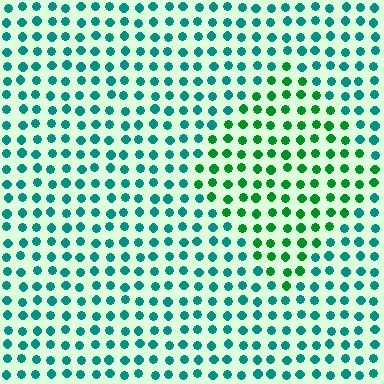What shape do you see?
I see a diamond.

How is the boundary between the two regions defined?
The boundary is defined purely by a slight shift in hue (about 40 degrees). Spacing, size, and orientation are identical on both sides.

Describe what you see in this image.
The image is filled with small teal elements in a uniform arrangement. A diamond-shaped region is visible where the elements are tinted to a slightly different hue, forming a subtle color boundary.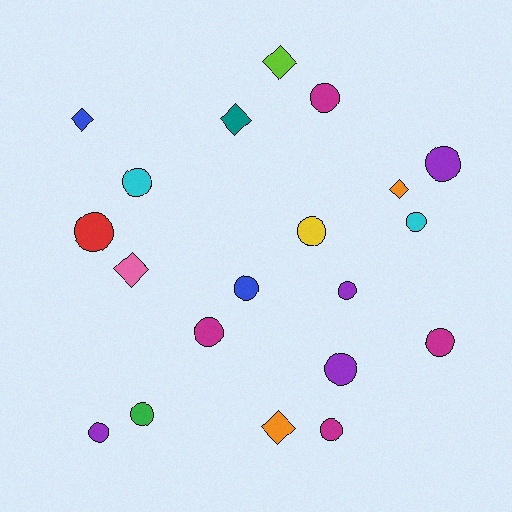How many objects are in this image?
There are 20 objects.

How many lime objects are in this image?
There is 1 lime object.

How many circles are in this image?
There are 14 circles.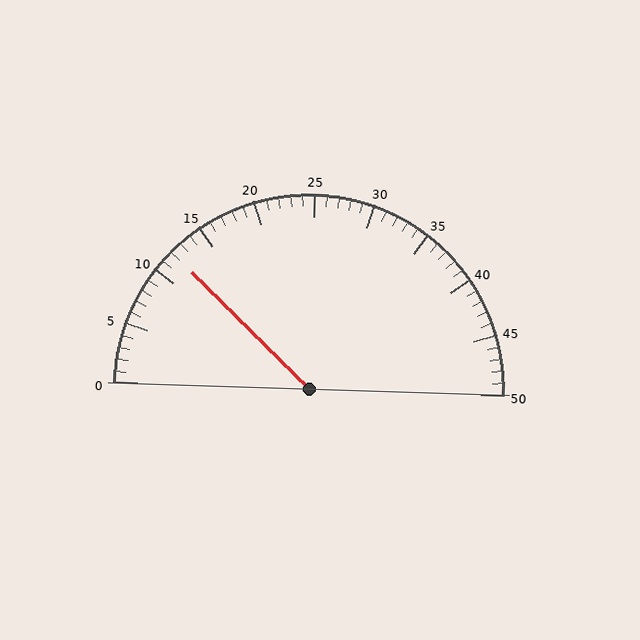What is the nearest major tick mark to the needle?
The nearest major tick mark is 10.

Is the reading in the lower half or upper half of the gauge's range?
The reading is in the lower half of the range (0 to 50).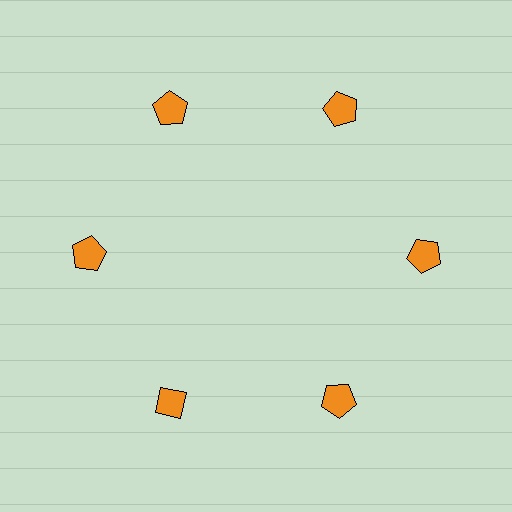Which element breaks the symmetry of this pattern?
The orange diamond at roughly the 7 o'clock position breaks the symmetry. All other shapes are orange pentagons.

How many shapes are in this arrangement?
There are 6 shapes arranged in a ring pattern.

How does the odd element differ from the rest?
It has a different shape: diamond instead of pentagon.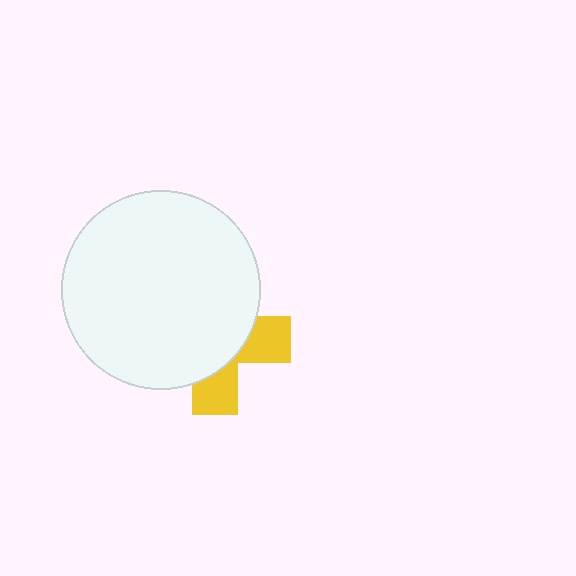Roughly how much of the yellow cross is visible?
A small part of it is visible (roughly 34%).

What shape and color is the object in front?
The object in front is a white circle.